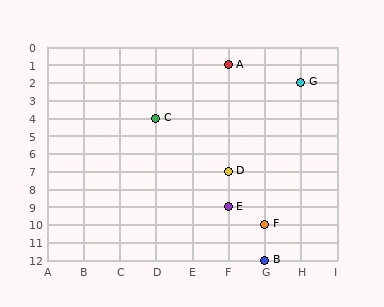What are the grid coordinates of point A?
Point A is at grid coordinates (F, 1).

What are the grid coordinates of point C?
Point C is at grid coordinates (D, 4).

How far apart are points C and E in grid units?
Points C and E are 2 columns and 5 rows apart (about 5.4 grid units diagonally).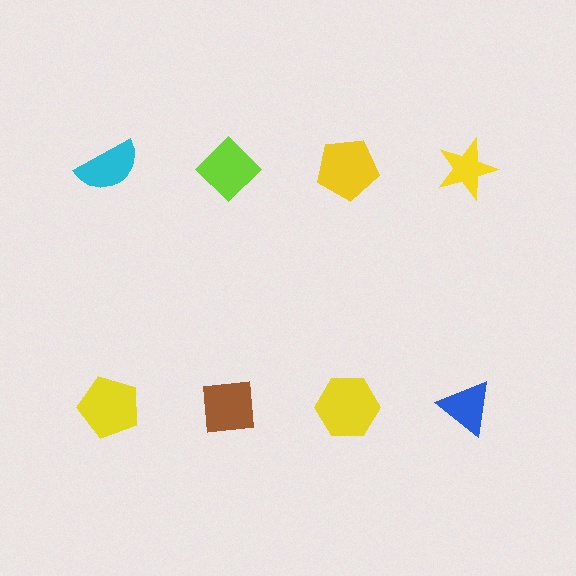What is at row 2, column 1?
A yellow pentagon.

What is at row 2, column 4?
A blue triangle.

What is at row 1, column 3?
A yellow pentagon.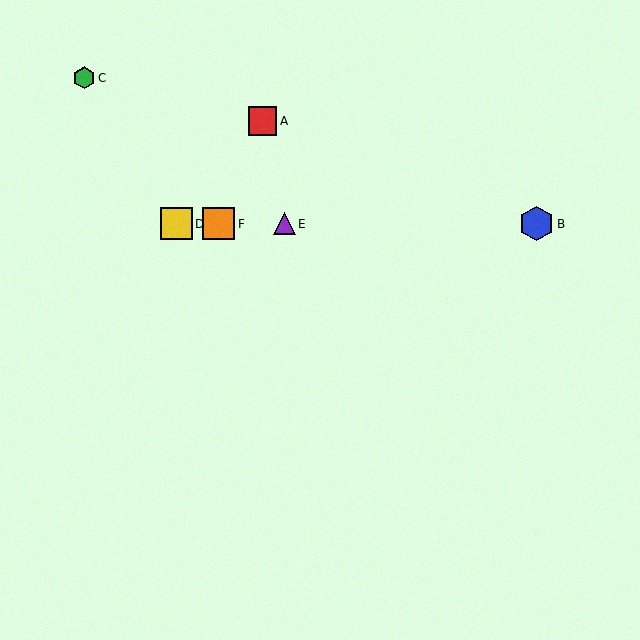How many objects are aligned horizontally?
4 objects (B, D, E, F) are aligned horizontally.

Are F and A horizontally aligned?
No, F is at y≈224 and A is at y≈121.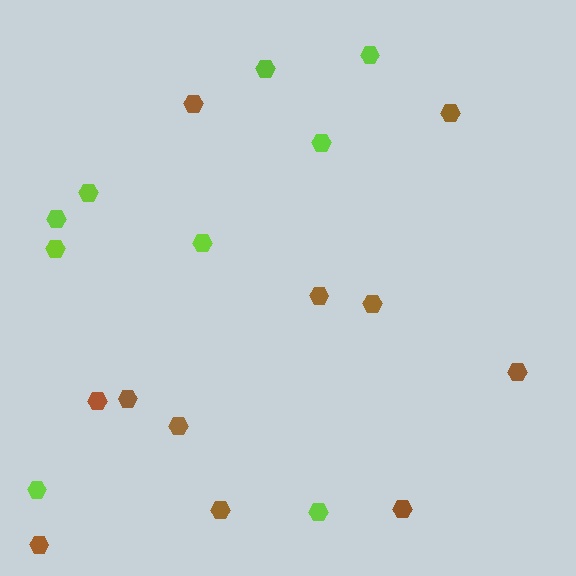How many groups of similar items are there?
There are 2 groups: one group of brown hexagons (11) and one group of lime hexagons (9).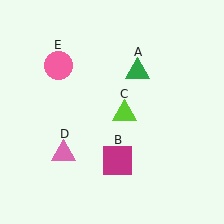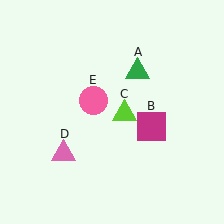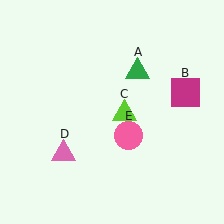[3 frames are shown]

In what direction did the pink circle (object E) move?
The pink circle (object E) moved down and to the right.